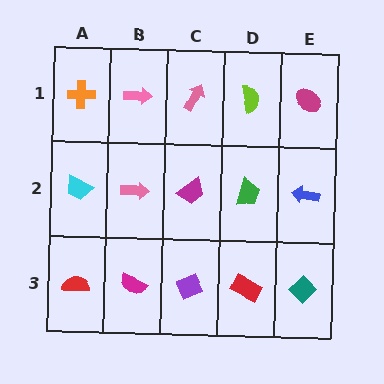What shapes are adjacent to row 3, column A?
A cyan trapezoid (row 2, column A), a magenta semicircle (row 3, column B).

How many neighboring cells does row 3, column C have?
3.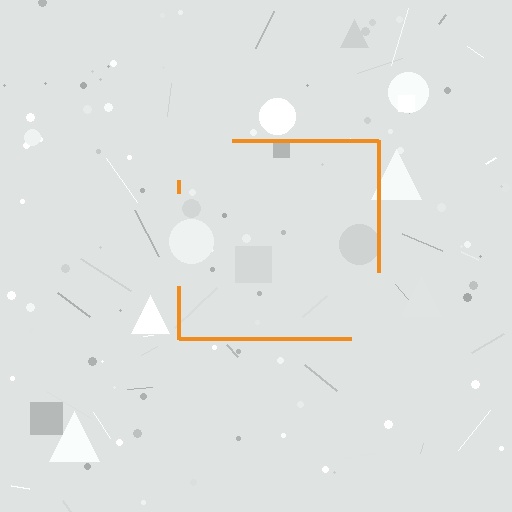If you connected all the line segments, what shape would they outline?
They would outline a square.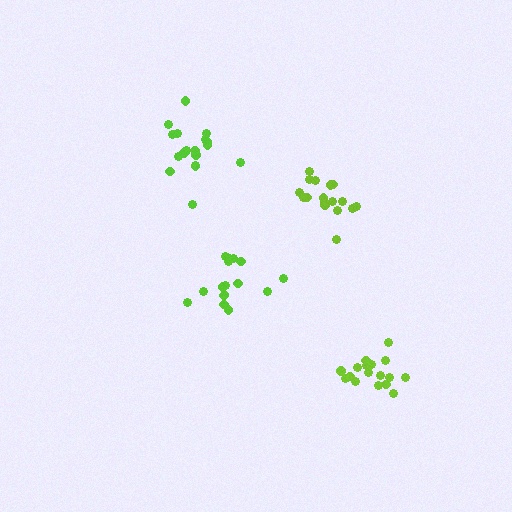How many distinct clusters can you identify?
There are 4 distinct clusters.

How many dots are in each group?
Group 1: 18 dots, Group 2: 16 dots, Group 3: 17 dots, Group 4: 17 dots (68 total).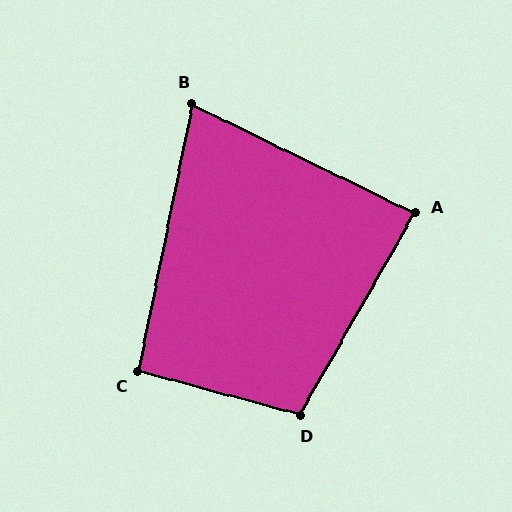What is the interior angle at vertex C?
Approximately 94 degrees (approximately right).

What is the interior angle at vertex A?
Approximately 86 degrees (approximately right).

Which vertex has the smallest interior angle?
B, at approximately 75 degrees.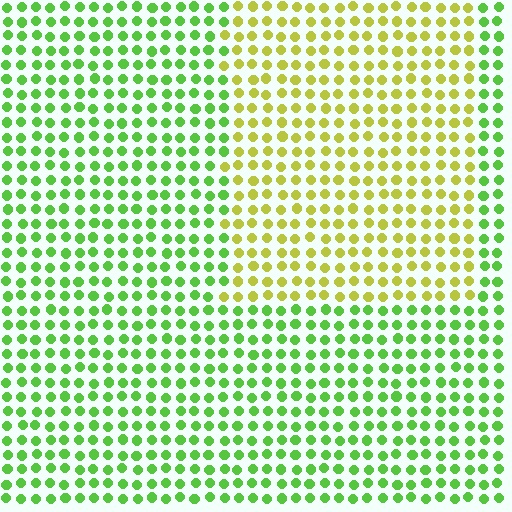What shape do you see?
I see a rectangle.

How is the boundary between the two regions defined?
The boundary is defined purely by a slight shift in hue (about 43 degrees). Spacing, size, and orientation are identical on both sides.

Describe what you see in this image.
The image is filled with small lime elements in a uniform arrangement. A rectangle-shaped region is visible where the elements are tinted to a slightly different hue, forming a subtle color boundary.